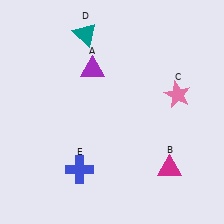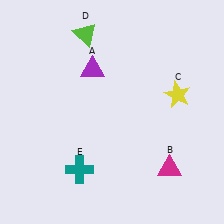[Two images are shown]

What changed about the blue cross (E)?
In Image 1, E is blue. In Image 2, it changed to teal.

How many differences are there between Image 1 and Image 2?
There are 3 differences between the two images.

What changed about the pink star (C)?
In Image 1, C is pink. In Image 2, it changed to yellow.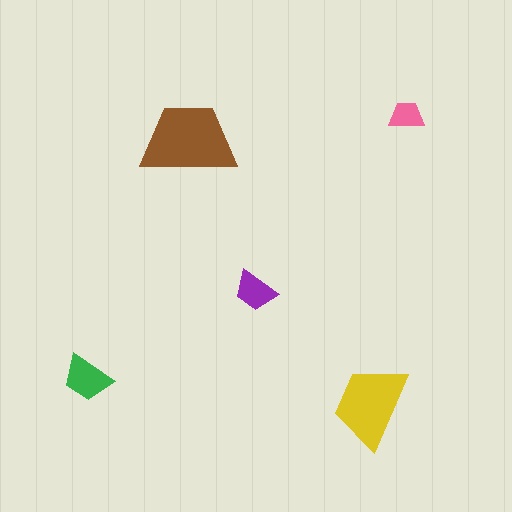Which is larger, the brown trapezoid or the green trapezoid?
The brown one.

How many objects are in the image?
There are 5 objects in the image.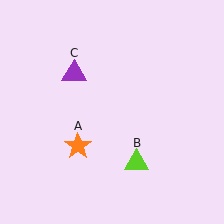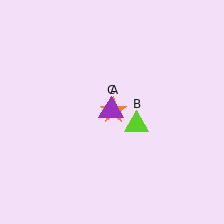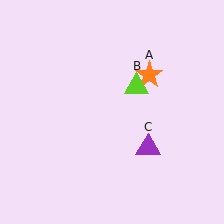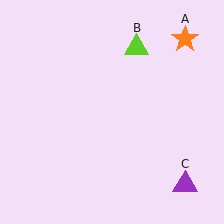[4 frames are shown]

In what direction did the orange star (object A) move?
The orange star (object A) moved up and to the right.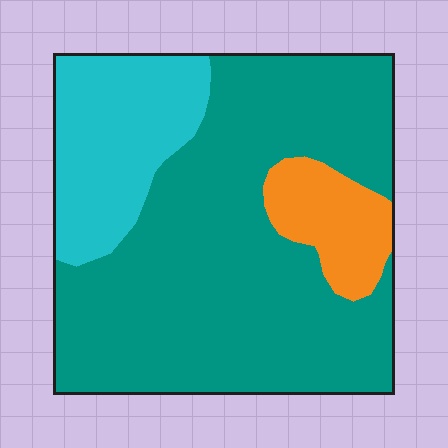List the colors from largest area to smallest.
From largest to smallest: teal, cyan, orange.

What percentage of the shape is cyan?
Cyan covers 21% of the shape.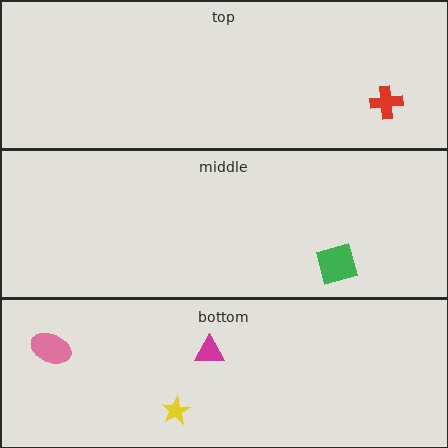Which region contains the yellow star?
The bottom region.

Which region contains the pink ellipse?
The bottom region.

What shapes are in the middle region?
The green square.